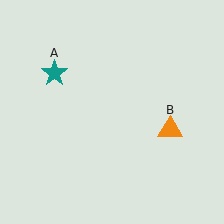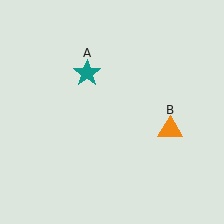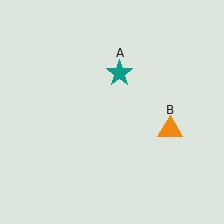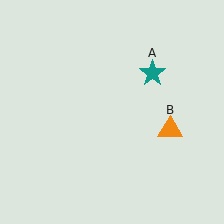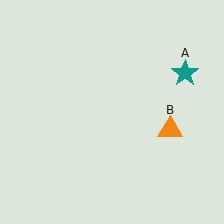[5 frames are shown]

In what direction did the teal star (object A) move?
The teal star (object A) moved right.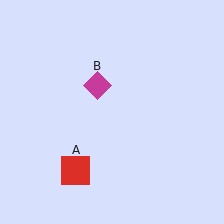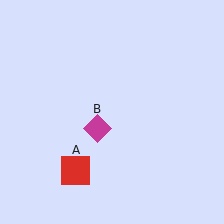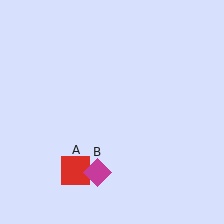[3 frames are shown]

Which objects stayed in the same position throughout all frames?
Red square (object A) remained stationary.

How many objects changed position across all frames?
1 object changed position: magenta diamond (object B).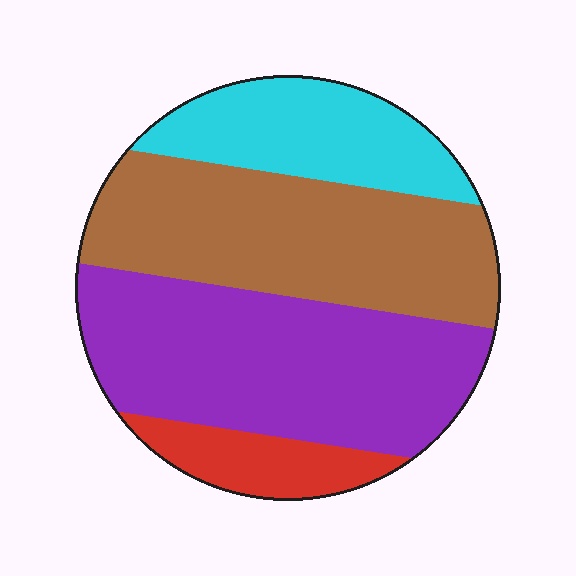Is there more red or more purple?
Purple.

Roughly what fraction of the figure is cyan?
Cyan takes up about one sixth (1/6) of the figure.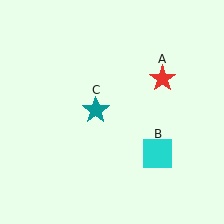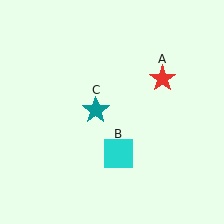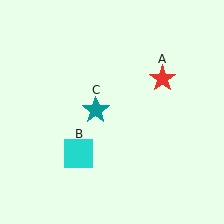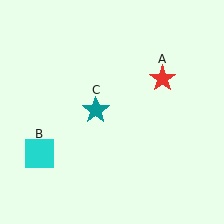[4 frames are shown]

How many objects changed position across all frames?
1 object changed position: cyan square (object B).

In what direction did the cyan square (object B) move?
The cyan square (object B) moved left.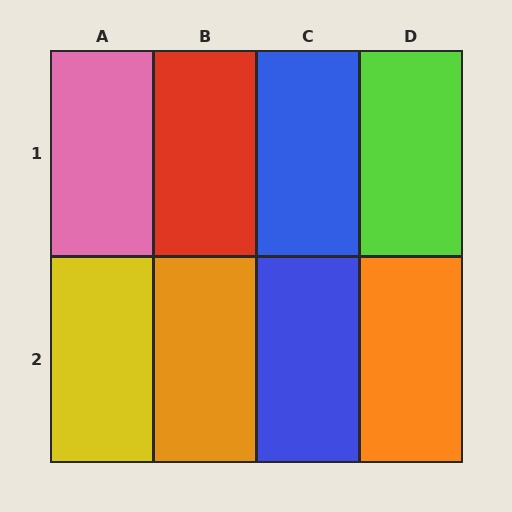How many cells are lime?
1 cell is lime.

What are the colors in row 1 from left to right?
Pink, red, blue, lime.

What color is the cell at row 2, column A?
Yellow.